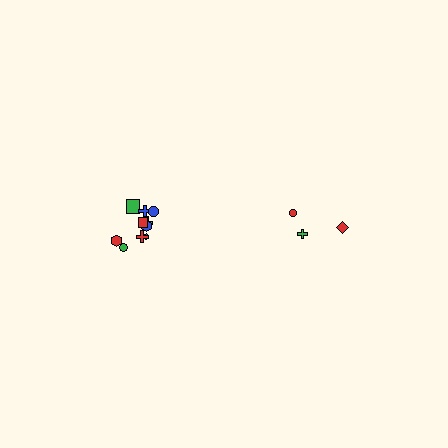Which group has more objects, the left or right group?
The left group.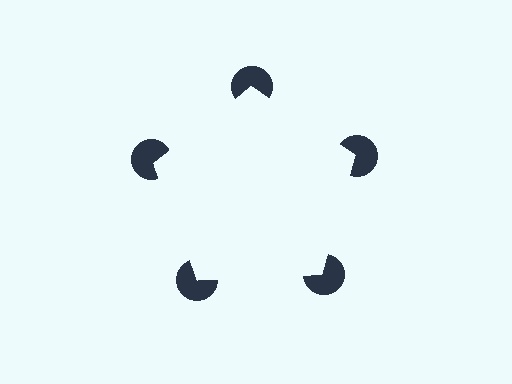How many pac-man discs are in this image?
There are 5 — one at each vertex of the illusory pentagon.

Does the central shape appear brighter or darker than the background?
It typically appears slightly brighter than the background, even though no actual brightness change is drawn.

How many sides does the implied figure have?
5 sides.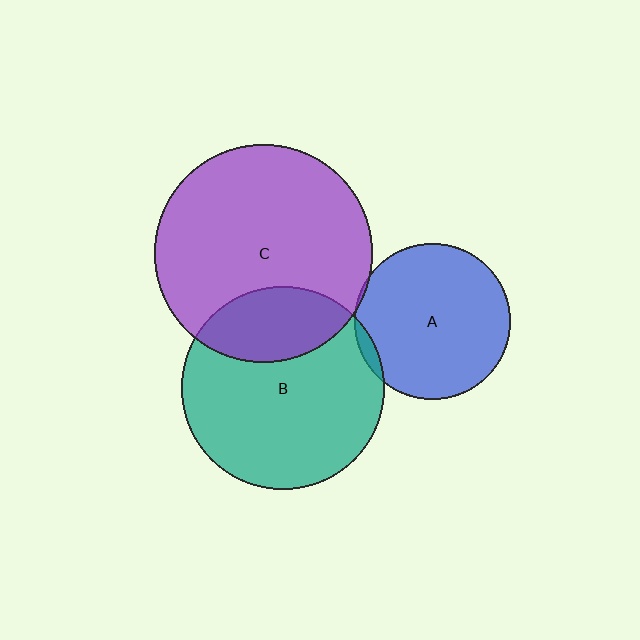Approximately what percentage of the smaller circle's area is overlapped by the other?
Approximately 25%.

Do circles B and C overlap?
Yes.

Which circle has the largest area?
Circle C (purple).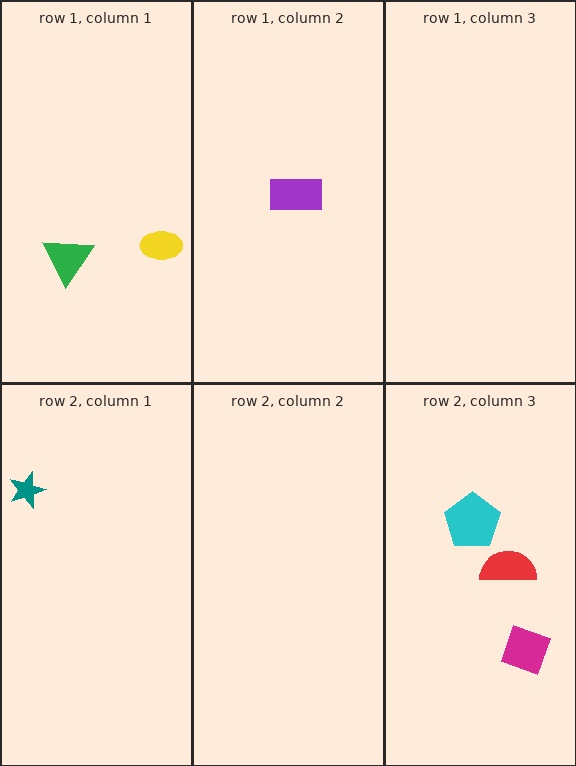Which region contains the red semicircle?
The row 2, column 3 region.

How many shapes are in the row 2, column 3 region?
3.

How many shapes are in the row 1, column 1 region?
2.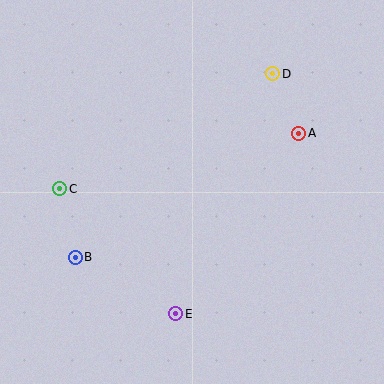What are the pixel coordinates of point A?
Point A is at (299, 133).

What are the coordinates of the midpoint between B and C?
The midpoint between B and C is at (67, 223).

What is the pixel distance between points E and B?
The distance between E and B is 116 pixels.